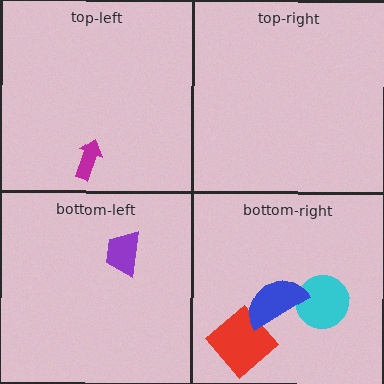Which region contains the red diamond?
The bottom-right region.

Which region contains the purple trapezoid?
The bottom-left region.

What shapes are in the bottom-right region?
The red diamond, the cyan circle, the blue semicircle.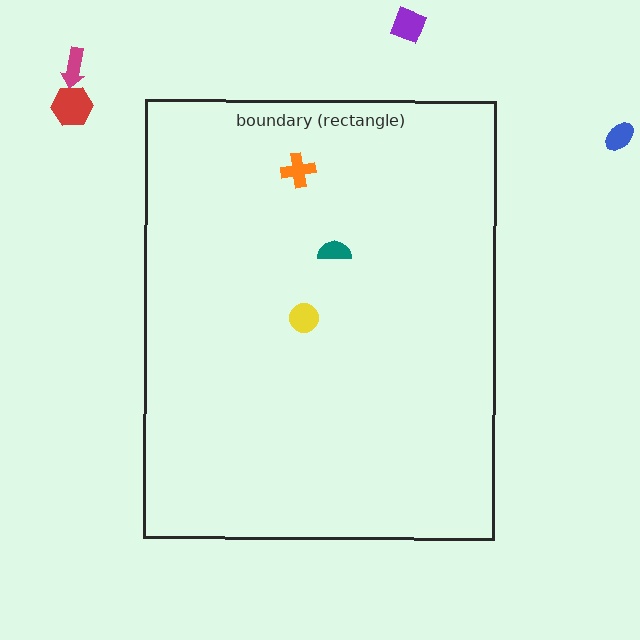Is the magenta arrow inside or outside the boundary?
Outside.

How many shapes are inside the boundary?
3 inside, 4 outside.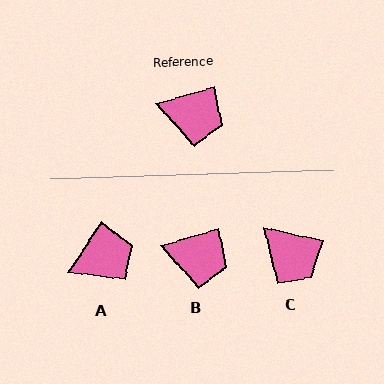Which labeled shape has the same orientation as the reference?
B.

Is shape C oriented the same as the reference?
No, it is off by about 28 degrees.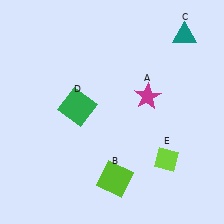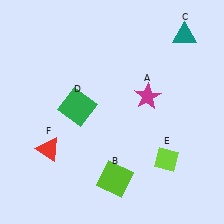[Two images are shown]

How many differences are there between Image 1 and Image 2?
There is 1 difference between the two images.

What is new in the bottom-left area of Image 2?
A red triangle (F) was added in the bottom-left area of Image 2.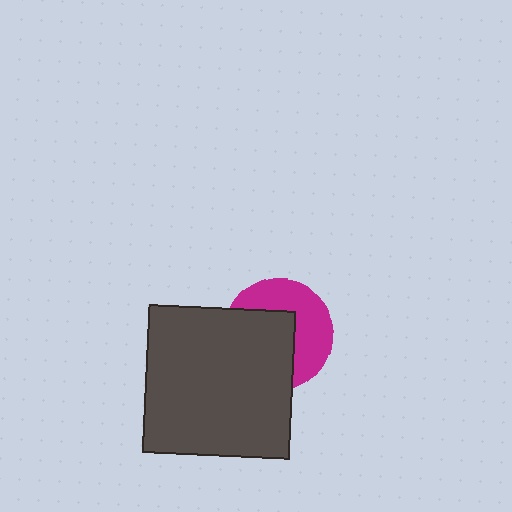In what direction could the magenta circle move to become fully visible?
The magenta circle could move toward the upper-right. That would shift it out from behind the dark gray square entirely.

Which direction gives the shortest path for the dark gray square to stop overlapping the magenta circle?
Moving toward the lower-left gives the shortest separation.